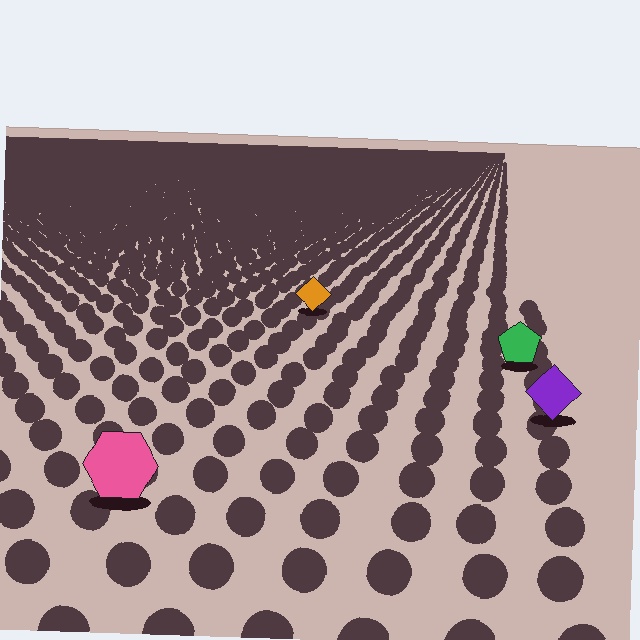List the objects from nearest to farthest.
From nearest to farthest: the pink hexagon, the purple diamond, the green pentagon, the orange diamond.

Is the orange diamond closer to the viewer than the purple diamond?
No. The purple diamond is closer — you can tell from the texture gradient: the ground texture is coarser near it.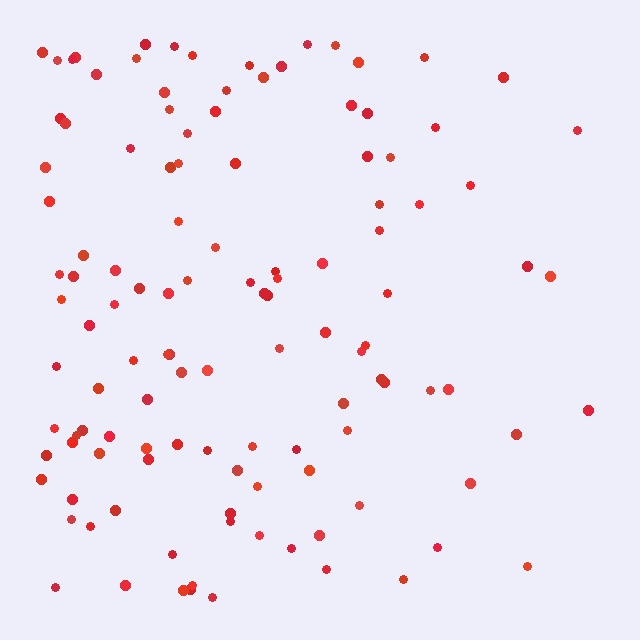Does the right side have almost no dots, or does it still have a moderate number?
Still a moderate number, just noticeably fewer than the left.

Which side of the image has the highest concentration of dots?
The left.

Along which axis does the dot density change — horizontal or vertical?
Horizontal.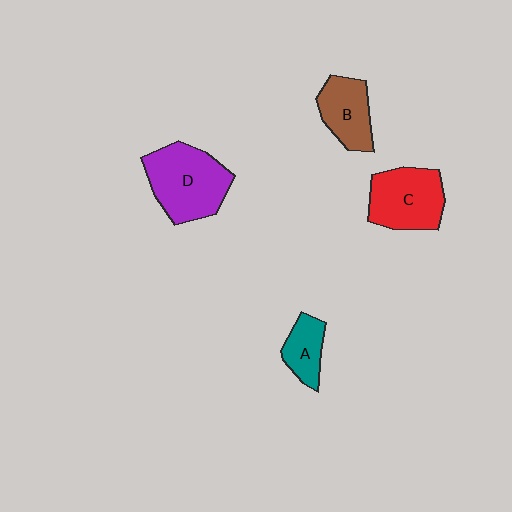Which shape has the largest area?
Shape D (purple).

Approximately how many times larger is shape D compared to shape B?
Approximately 1.6 times.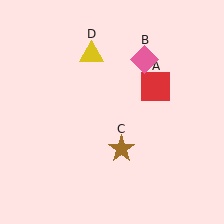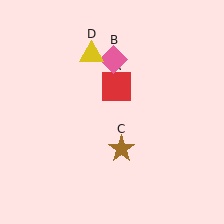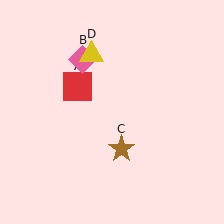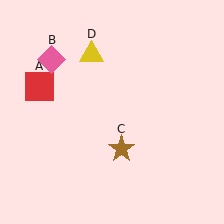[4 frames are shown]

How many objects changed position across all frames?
2 objects changed position: red square (object A), pink diamond (object B).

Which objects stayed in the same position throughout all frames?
Brown star (object C) and yellow triangle (object D) remained stationary.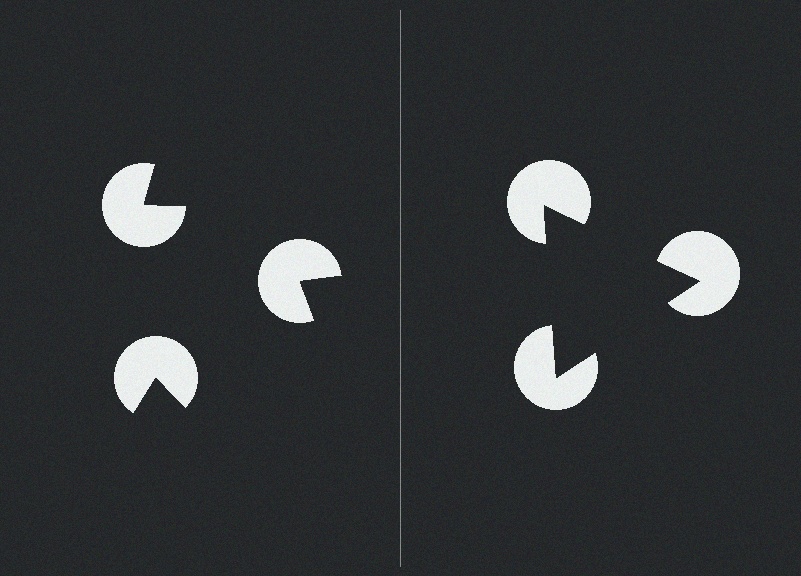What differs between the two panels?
The pac-man discs are positioned identically on both sides; only the wedge orientations differ. On the right they align to a triangle; on the left they are misaligned.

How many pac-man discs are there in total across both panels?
6 — 3 on each side.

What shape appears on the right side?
An illusory triangle.